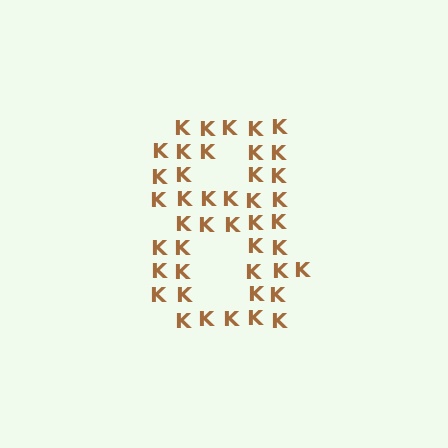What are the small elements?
The small elements are letter K's.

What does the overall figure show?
The overall figure shows the digit 8.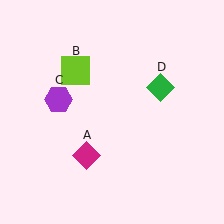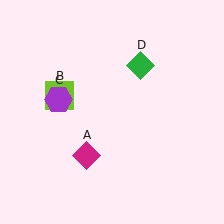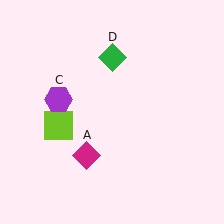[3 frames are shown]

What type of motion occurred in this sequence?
The lime square (object B), green diamond (object D) rotated counterclockwise around the center of the scene.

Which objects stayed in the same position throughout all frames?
Magenta diamond (object A) and purple hexagon (object C) remained stationary.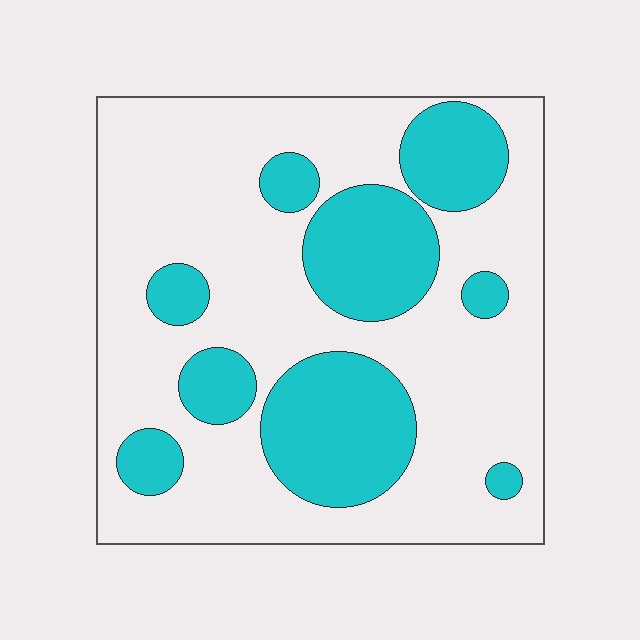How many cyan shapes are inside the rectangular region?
9.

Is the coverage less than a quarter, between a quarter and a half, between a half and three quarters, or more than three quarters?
Between a quarter and a half.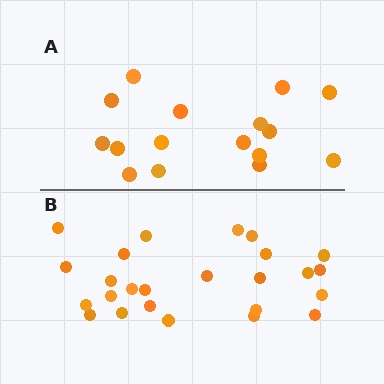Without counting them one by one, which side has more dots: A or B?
Region B (the bottom region) has more dots.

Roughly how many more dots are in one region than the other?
Region B has roughly 8 or so more dots than region A.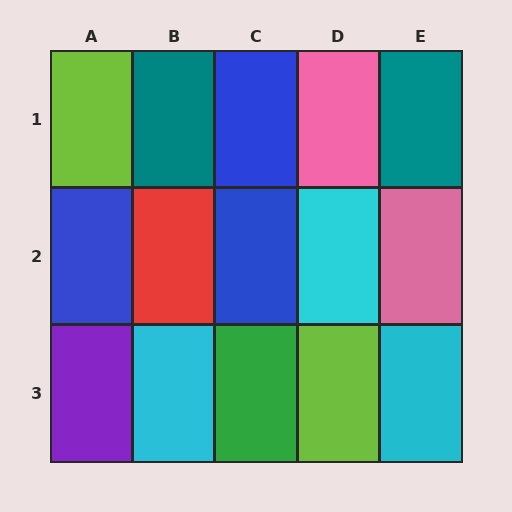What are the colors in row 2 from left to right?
Blue, red, blue, cyan, pink.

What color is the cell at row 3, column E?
Cyan.